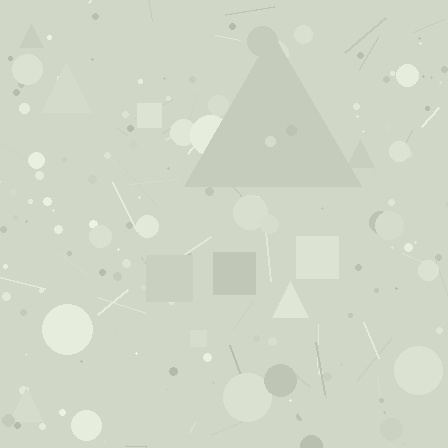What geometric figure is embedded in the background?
A triangle is embedded in the background.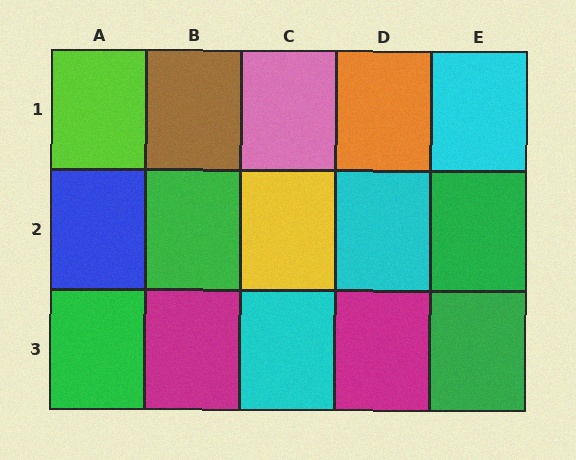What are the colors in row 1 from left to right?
Lime, brown, pink, orange, cyan.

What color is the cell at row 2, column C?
Yellow.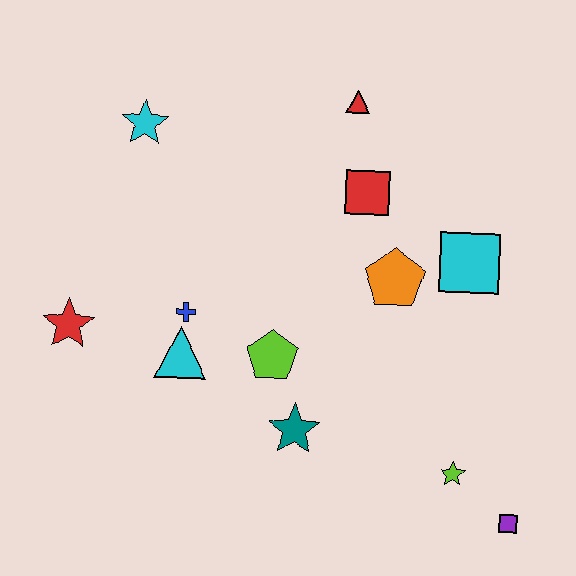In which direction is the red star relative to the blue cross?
The red star is to the left of the blue cross.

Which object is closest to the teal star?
The lime pentagon is closest to the teal star.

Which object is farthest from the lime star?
The cyan star is farthest from the lime star.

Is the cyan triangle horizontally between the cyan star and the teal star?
Yes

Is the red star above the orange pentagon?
No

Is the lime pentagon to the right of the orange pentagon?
No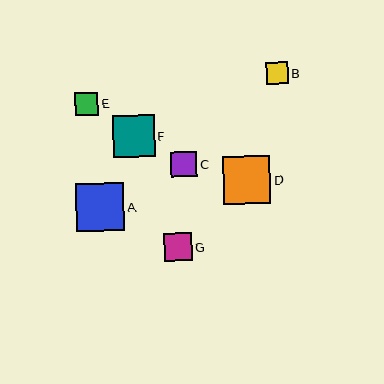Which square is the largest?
Square A is the largest with a size of approximately 48 pixels.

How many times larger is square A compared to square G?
Square A is approximately 1.7 times the size of square G.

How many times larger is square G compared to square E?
Square G is approximately 1.2 times the size of square E.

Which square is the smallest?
Square B is the smallest with a size of approximately 22 pixels.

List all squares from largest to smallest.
From largest to smallest: A, D, F, G, C, E, B.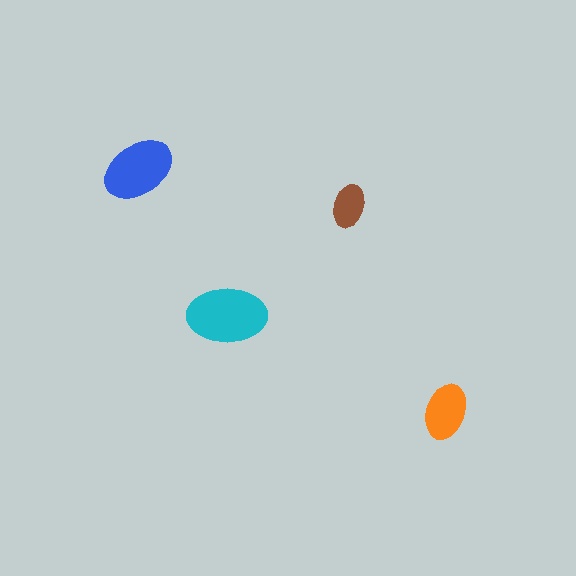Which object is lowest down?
The orange ellipse is bottommost.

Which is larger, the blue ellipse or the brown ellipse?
The blue one.